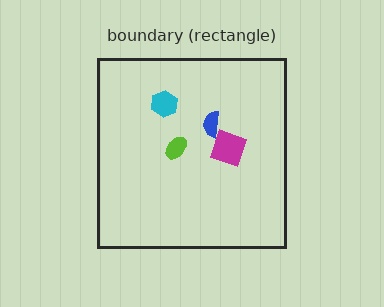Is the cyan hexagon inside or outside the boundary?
Inside.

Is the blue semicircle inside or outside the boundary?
Inside.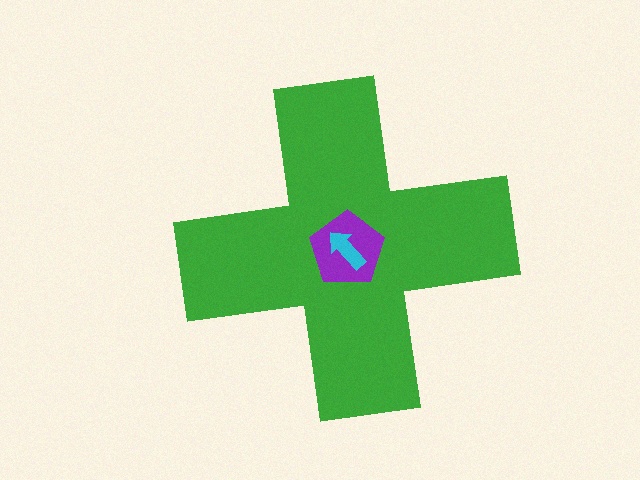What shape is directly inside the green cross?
The purple pentagon.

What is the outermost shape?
The green cross.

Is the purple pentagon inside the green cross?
Yes.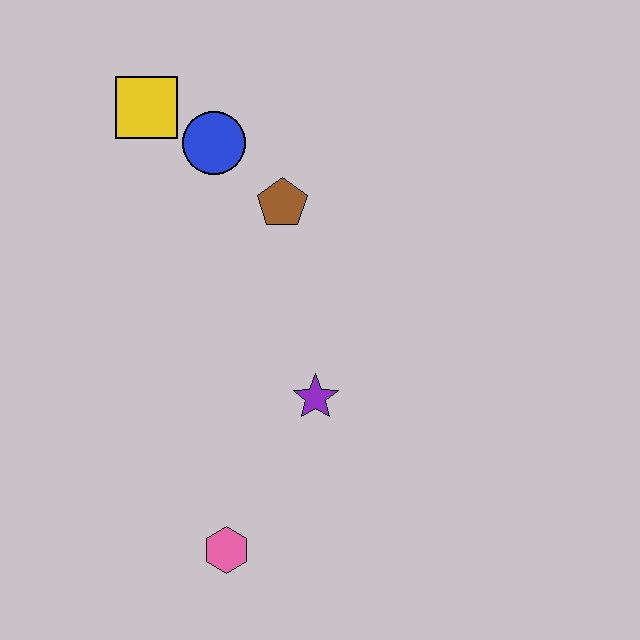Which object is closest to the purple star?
The pink hexagon is closest to the purple star.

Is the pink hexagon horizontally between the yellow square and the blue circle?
No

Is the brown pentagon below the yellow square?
Yes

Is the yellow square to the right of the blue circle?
No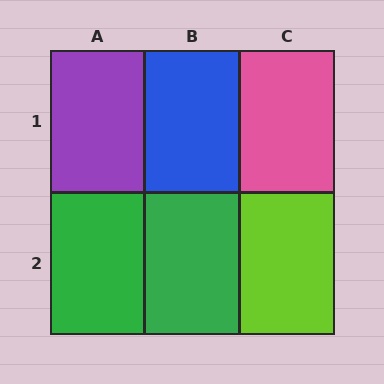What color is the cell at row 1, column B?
Blue.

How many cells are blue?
1 cell is blue.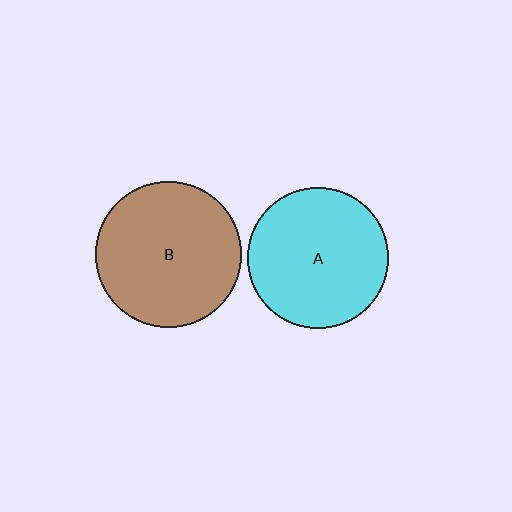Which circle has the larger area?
Circle B (brown).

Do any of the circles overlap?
No, none of the circles overlap.